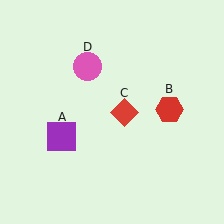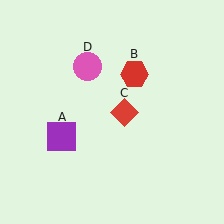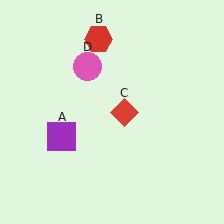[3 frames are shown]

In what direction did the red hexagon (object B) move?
The red hexagon (object B) moved up and to the left.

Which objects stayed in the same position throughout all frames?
Purple square (object A) and red diamond (object C) and pink circle (object D) remained stationary.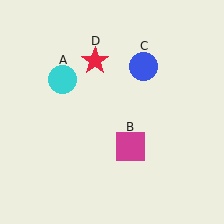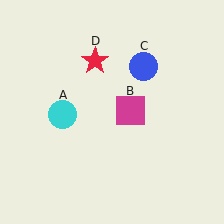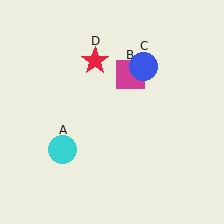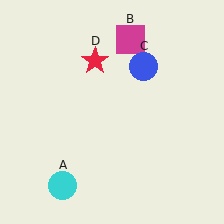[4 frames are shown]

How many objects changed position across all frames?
2 objects changed position: cyan circle (object A), magenta square (object B).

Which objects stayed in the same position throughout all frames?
Blue circle (object C) and red star (object D) remained stationary.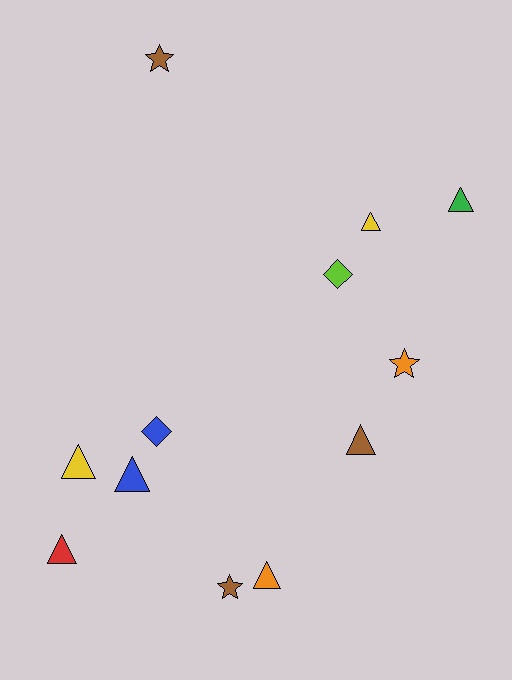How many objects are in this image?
There are 12 objects.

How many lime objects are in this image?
There is 1 lime object.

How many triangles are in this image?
There are 7 triangles.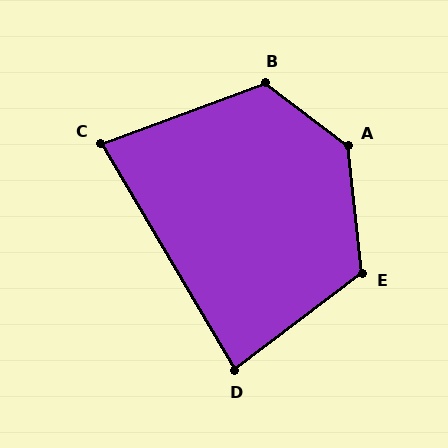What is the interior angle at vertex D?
Approximately 83 degrees (acute).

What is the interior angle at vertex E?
Approximately 121 degrees (obtuse).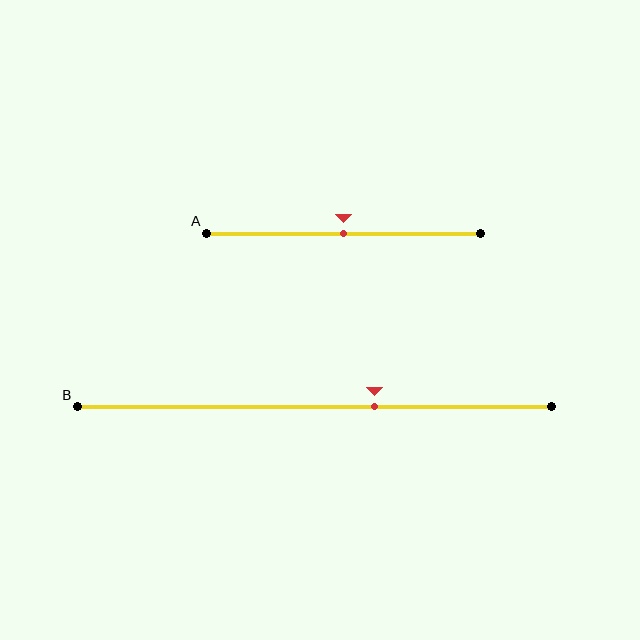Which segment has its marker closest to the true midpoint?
Segment A has its marker closest to the true midpoint.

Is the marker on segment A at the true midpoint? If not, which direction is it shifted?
Yes, the marker on segment A is at the true midpoint.